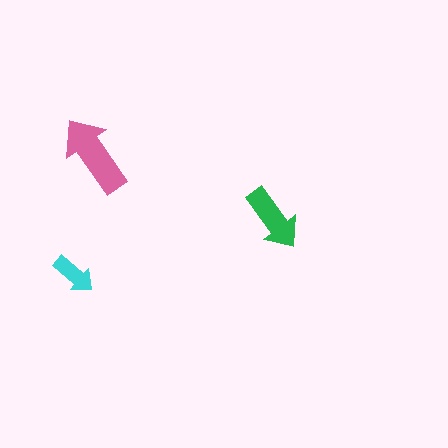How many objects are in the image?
There are 3 objects in the image.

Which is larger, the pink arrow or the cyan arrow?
The pink one.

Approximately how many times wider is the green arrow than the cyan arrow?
About 1.5 times wider.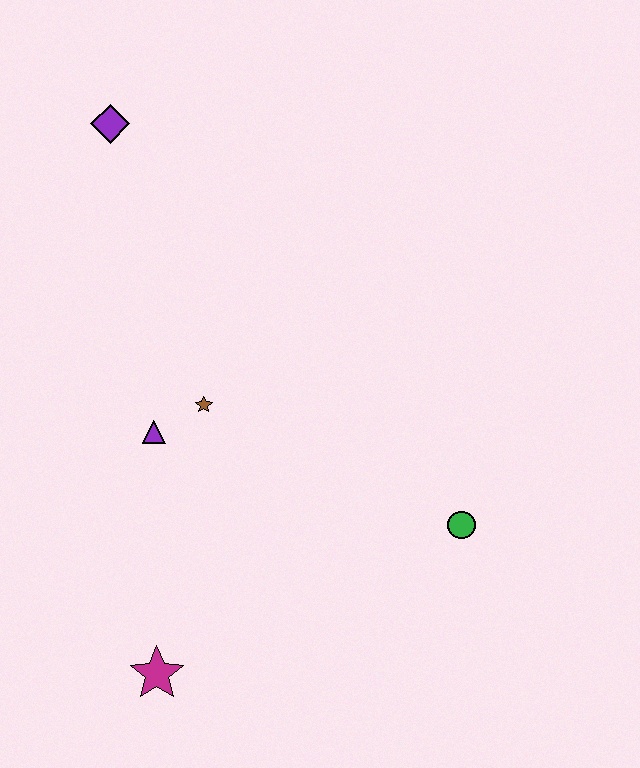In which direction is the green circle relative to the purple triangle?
The green circle is to the right of the purple triangle.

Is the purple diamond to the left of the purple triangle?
Yes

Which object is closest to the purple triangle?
The brown star is closest to the purple triangle.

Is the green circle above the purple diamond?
No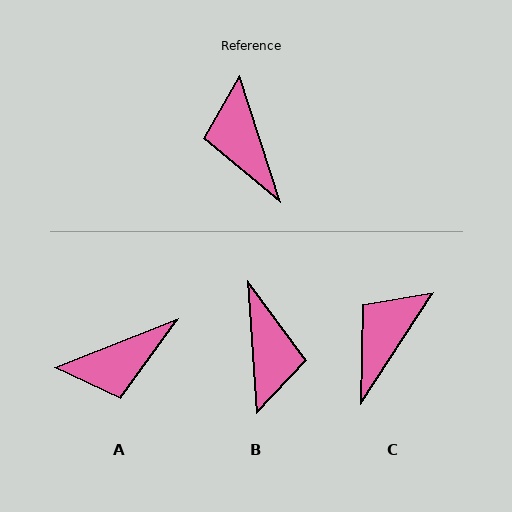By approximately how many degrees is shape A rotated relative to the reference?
Approximately 94 degrees counter-clockwise.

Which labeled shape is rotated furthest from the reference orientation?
B, about 166 degrees away.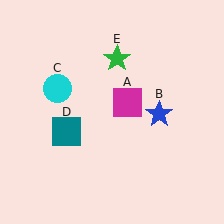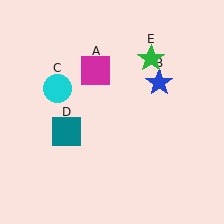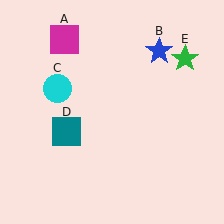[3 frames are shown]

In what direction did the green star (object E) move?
The green star (object E) moved right.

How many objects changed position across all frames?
3 objects changed position: magenta square (object A), blue star (object B), green star (object E).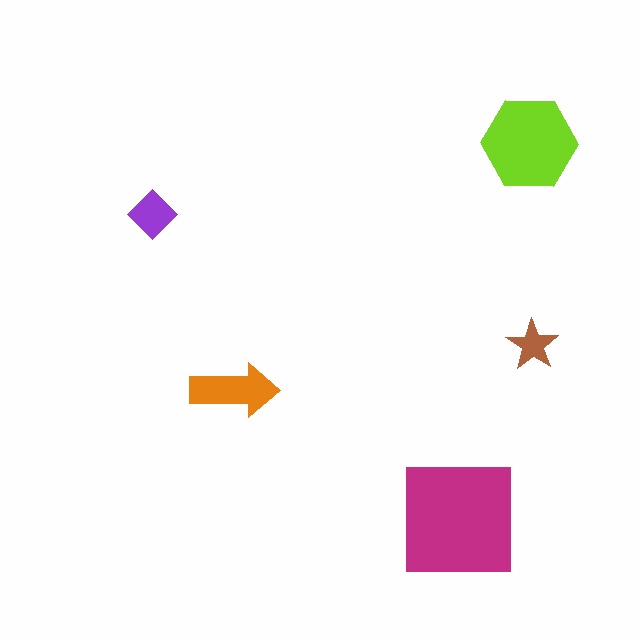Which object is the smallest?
The brown star.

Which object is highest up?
The lime hexagon is topmost.